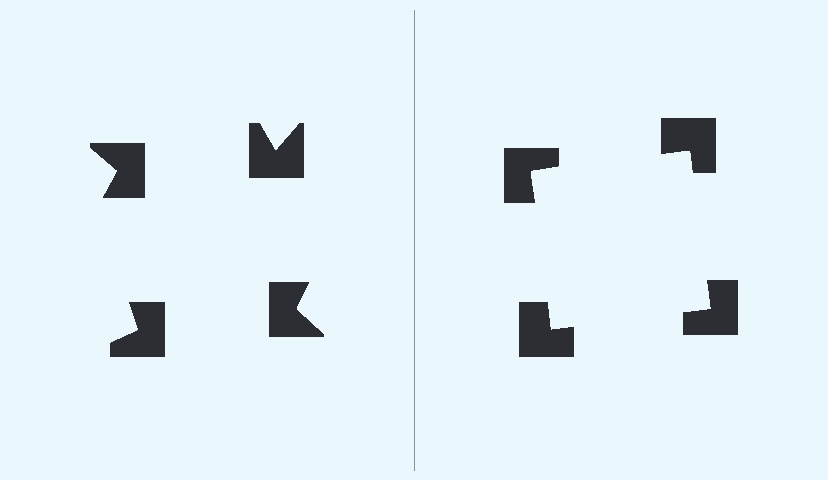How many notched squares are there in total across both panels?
8 — 4 on each side.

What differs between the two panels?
The notched squares are positioned identically on both sides; only the wedge orientations differ. On the right they align to a square; on the left they are misaligned.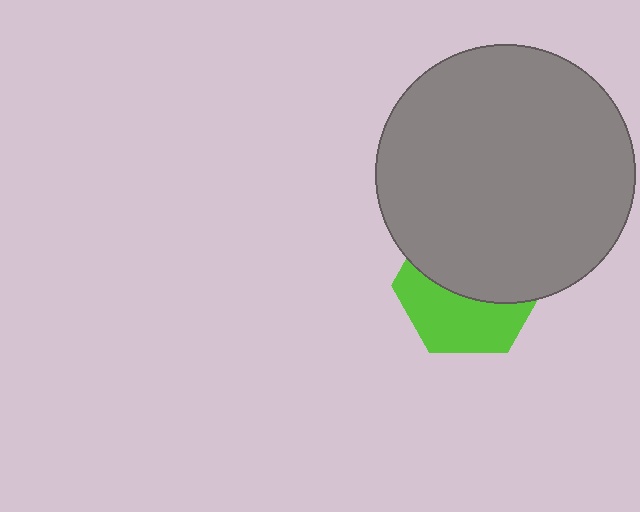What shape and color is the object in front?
The object in front is a gray circle.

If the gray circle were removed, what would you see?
You would see the complete lime hexagon.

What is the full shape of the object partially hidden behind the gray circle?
The partially hidden object is a lime hexagon.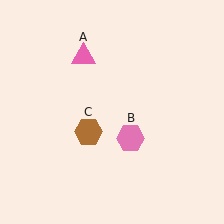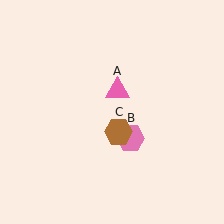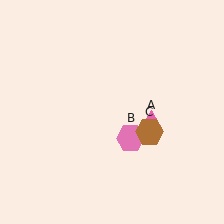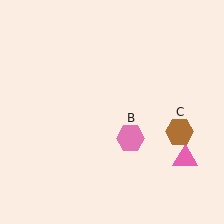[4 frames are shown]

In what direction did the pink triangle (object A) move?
The pink triangle (object A) moved down and to the right.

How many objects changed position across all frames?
2 objects changed position: pink triangle (object A), brown hexagon (object C).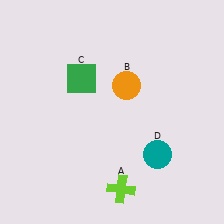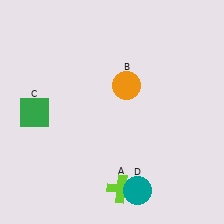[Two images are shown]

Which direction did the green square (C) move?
The green square (C) moved left.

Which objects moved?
The objects that moved are: the green square (C), the teal circle (D).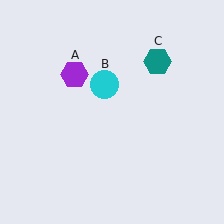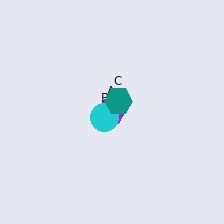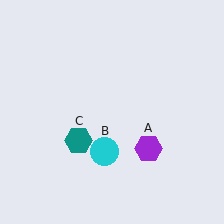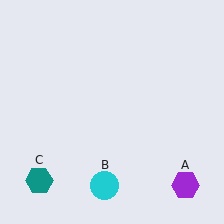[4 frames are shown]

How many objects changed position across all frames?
3 objects changed position: purple hexagon (object A), cyan circle (object B), teal hexagon (object C).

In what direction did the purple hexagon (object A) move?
The purple hexagon (object A) moved down and to the right.